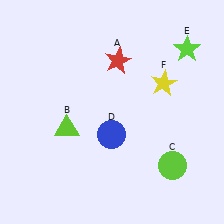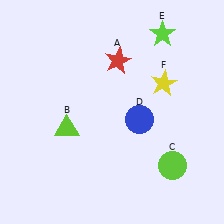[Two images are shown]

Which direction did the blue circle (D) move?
The blue circle (D) moved right.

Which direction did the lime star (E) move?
The lime star (E) moved left.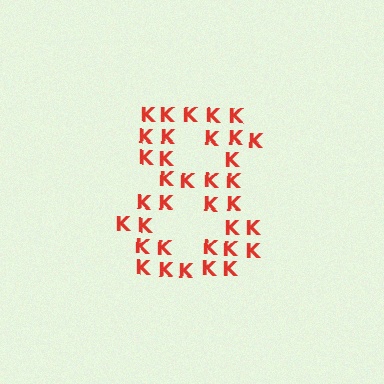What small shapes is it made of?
It is made of small letter K's.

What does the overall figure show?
The overall figure shows the digit 8.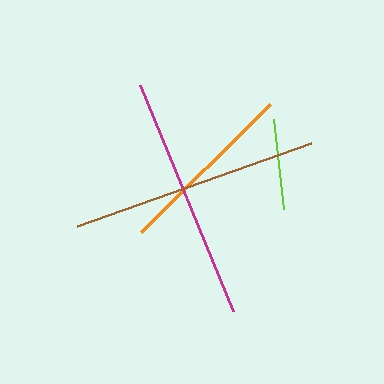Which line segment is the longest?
The brown line is the longest at approximately 248 pixels.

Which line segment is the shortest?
The lime line is the shortest at approximately 91 pixels.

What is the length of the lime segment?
The lime segment is approximately 91 pixels long.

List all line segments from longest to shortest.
From longest to shortest: brown, magenta, orange, lime.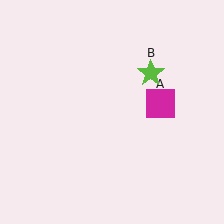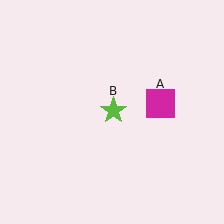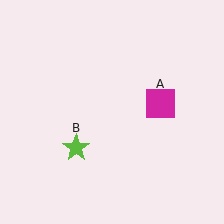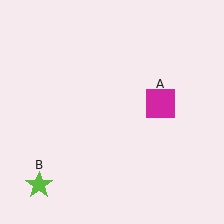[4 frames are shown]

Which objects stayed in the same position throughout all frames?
Magenta square (object A) remained stationary.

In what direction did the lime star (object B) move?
The lime star (object B) moved down and to the left.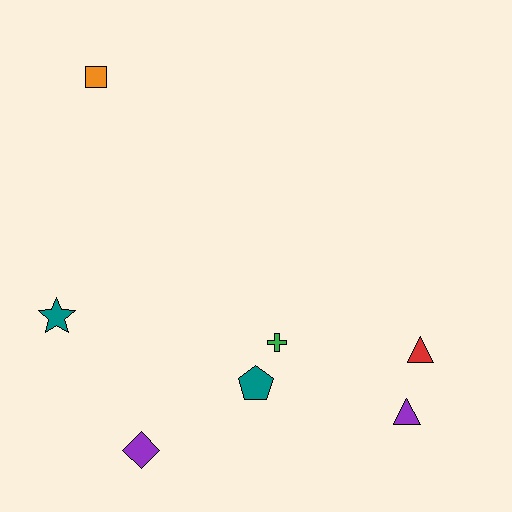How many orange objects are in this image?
There is 1 orange object.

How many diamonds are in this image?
There is 1 diamond.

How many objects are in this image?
There are 7 objects.